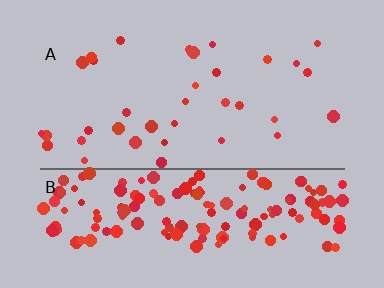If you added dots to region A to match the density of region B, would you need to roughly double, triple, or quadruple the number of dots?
Approximately quadruple.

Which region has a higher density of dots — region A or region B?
B (the bottom).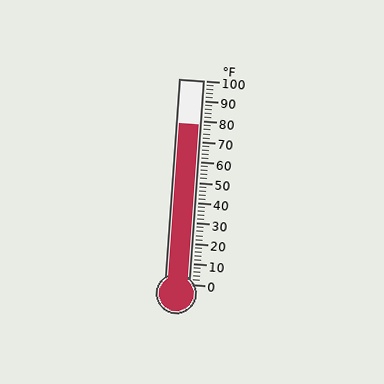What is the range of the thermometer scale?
The thermometer scale ranges from 0°F to 100°F.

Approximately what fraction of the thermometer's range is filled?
The thermometer is filled to approximately 80% of its range.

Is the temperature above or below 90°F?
The temperature is below 90°F.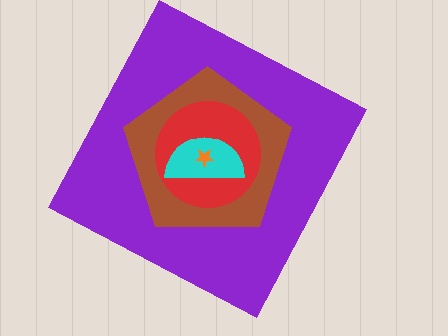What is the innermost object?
The orange star.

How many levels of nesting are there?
5.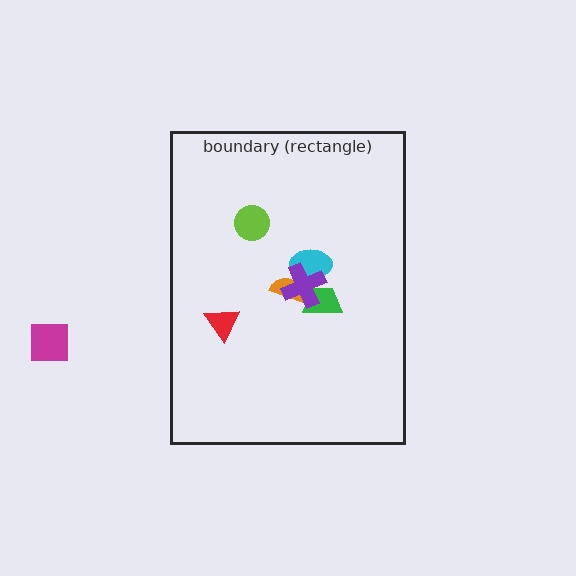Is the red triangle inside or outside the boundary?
Inside.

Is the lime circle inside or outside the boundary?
Inside.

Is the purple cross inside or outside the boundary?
Inside.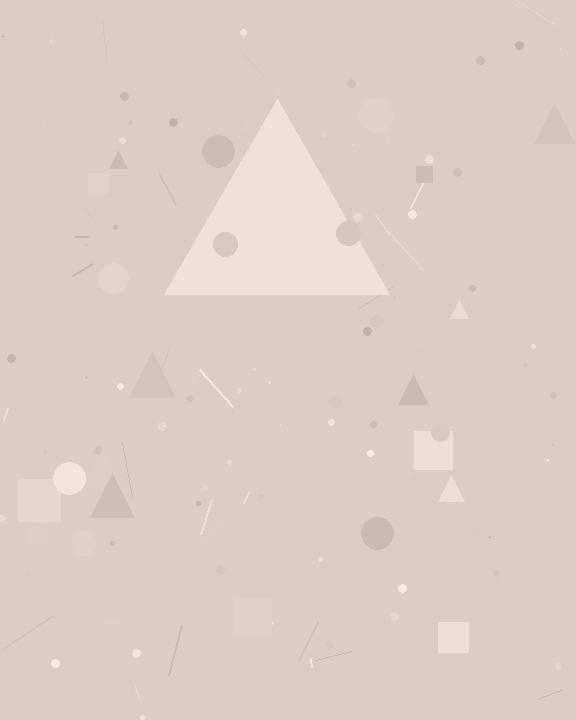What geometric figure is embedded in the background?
A triangle is embedded in the background.